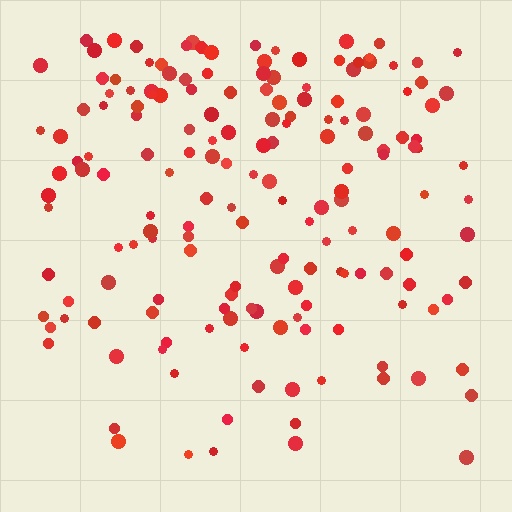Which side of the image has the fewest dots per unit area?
The bottom.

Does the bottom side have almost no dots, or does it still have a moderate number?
Still a moderate number, just noticeably fewer than the top.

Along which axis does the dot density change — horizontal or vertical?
Vertical.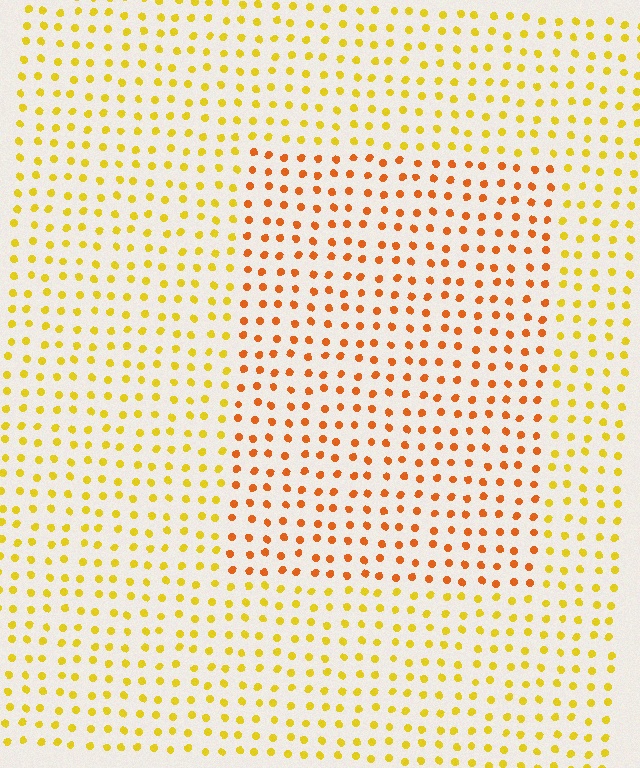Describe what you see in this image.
The image is filled with small yellow elements in a uniform arrangement. A rectangle-shaped region is visible where the elements are tinted to a slightly different hue, forming a subtle color boundary.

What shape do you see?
I see a rectangle.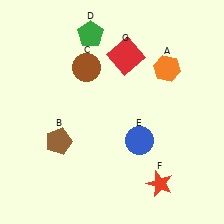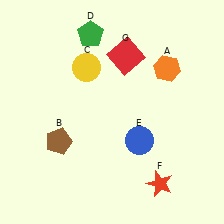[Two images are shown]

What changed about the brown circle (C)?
In Image 1, C is brown. In Image 2, it changed to yellow.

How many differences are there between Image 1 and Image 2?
There is 1 difference between the two images.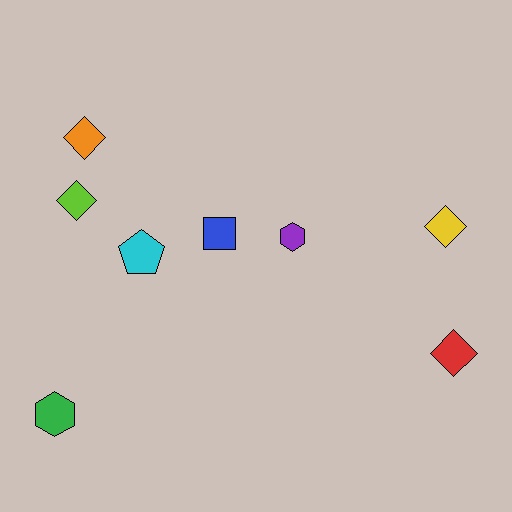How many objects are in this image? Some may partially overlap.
There are 8 objects.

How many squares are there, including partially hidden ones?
There is 1 square.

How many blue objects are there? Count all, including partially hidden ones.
There is 1 blue object.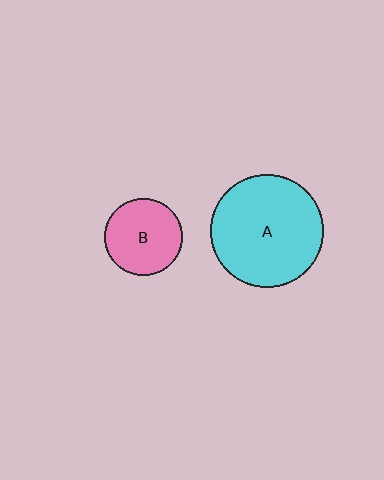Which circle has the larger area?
Circle A (cyan).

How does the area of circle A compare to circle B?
Approximately 2.1 times.